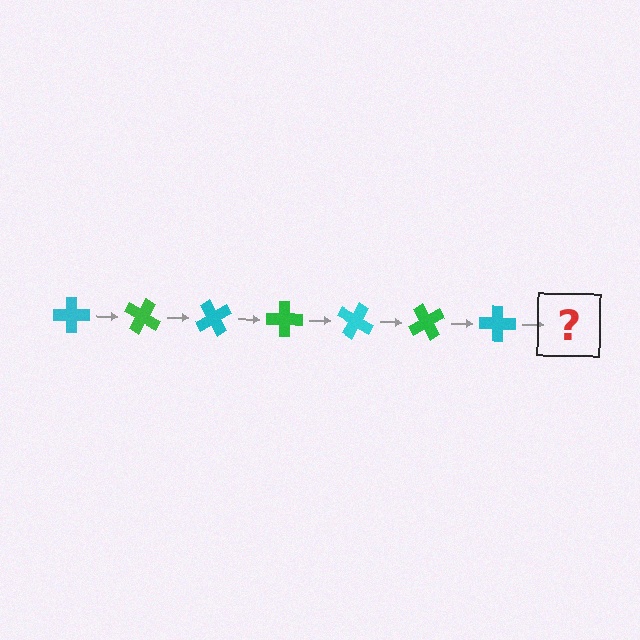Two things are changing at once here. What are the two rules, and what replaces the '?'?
The two rules are that it rotates 30 degrees each step and the color cycles through cyan and green. The '?' should be a green cross, rotated 210 degrees from the start.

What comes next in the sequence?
The next element should be a green cross, rotated 210 degrees from the start.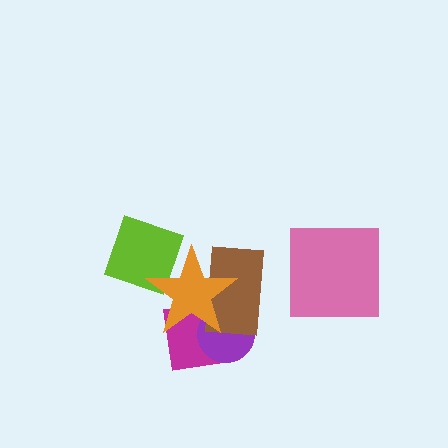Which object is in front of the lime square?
The orange star is in front of the lime square.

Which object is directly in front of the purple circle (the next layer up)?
The brown rectangle is directly in front of the purple circle.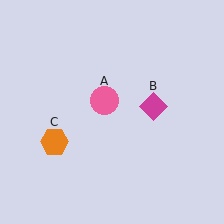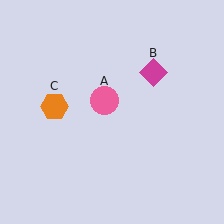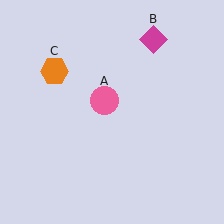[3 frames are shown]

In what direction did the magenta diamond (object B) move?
The magenta diamond (object B) moved up.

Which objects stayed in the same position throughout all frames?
Pink circle (object A) remained stationary.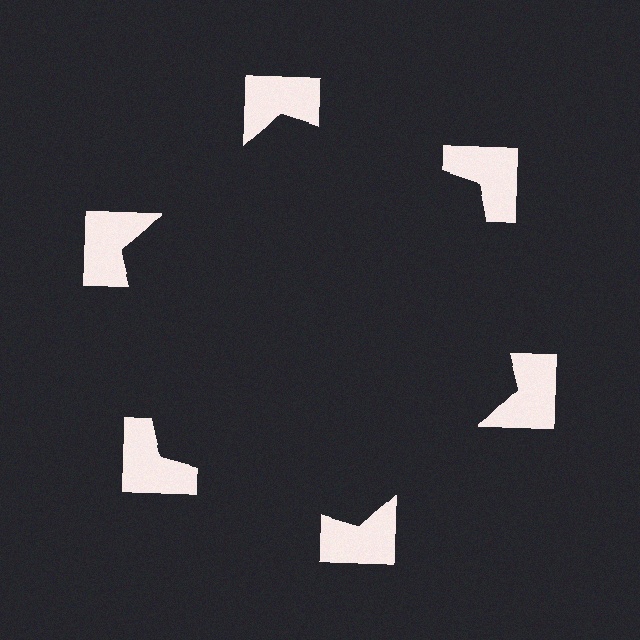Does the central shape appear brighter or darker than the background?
It typically appears slightly darker than the background, even though no actual brightness change is drawn.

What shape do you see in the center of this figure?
An illusory hexagon — its edges are inferred from the aligned wedge cuts in the notched squares, not physically drawn.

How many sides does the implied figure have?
6 sides.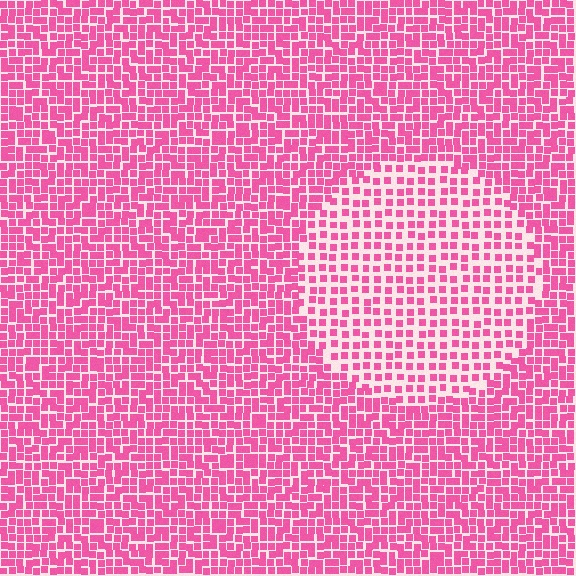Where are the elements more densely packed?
The elements are more densely packed outside the circle boundary.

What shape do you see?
I see a circle.